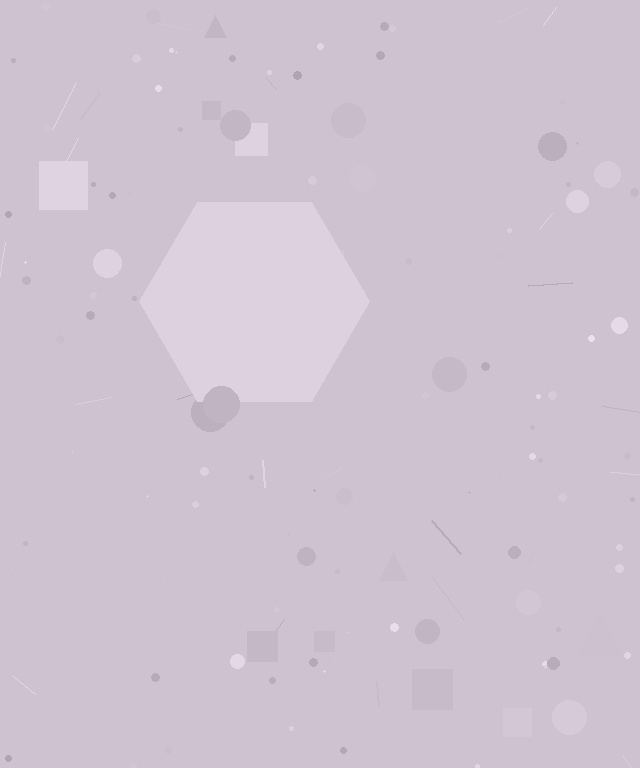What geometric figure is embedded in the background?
A hexagon is embedded in the background.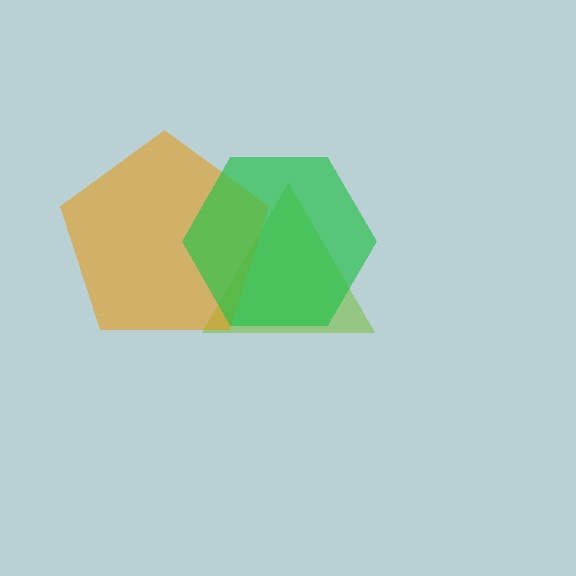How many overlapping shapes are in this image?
There are 3 overlapping shapes in the image.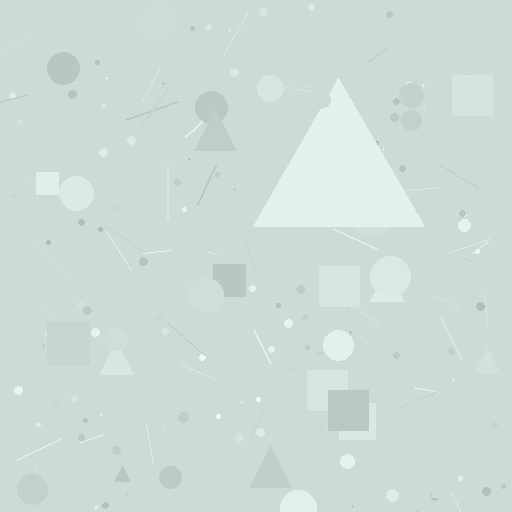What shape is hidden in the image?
A triangle is hidden in the image.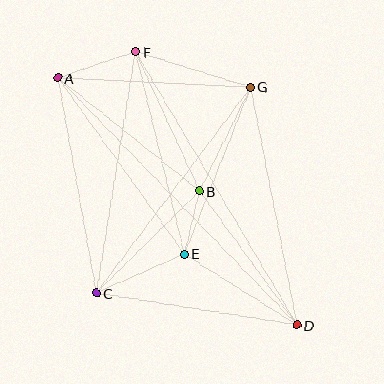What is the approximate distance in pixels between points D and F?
The distance between D and F is approximately 318 pixels.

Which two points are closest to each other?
Points B and E are closest to each other.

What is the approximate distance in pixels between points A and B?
The distance between A and B is approximately 181 pixels.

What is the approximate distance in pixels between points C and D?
The distance between C and D is approximately 203 pixels.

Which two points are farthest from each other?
Points A and D are farthest from each other.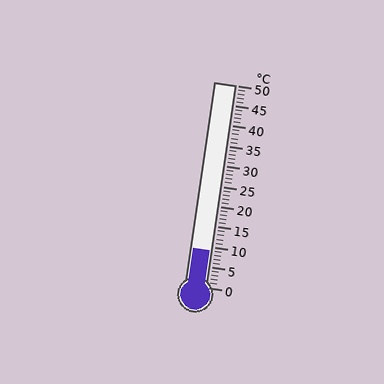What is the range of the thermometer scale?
The thermometer scale ranges from 0°C to 50°C.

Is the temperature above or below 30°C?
The temperature is below 30°C.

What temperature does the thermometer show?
The thermometer shows approximately 9°C.